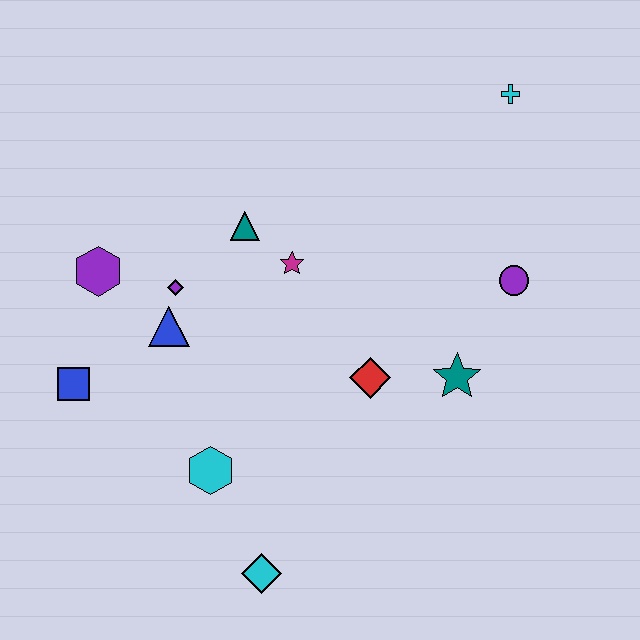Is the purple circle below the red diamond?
No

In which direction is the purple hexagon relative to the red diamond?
The purple hexagon is to the left of the red diamond.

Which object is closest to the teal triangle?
The magenta star is closest to the teal triangle.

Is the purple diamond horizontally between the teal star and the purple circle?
No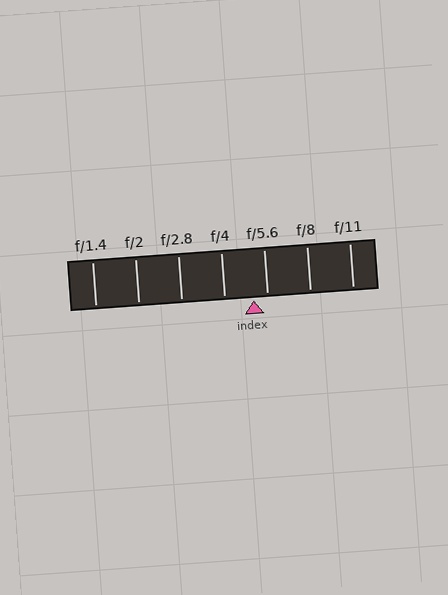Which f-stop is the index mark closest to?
The index mark is closest to f/5.6.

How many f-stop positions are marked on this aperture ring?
There are 7 f-stop positions marked.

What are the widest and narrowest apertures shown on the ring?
The widest aperture shown is f/1.4 and the narrowest is f/11.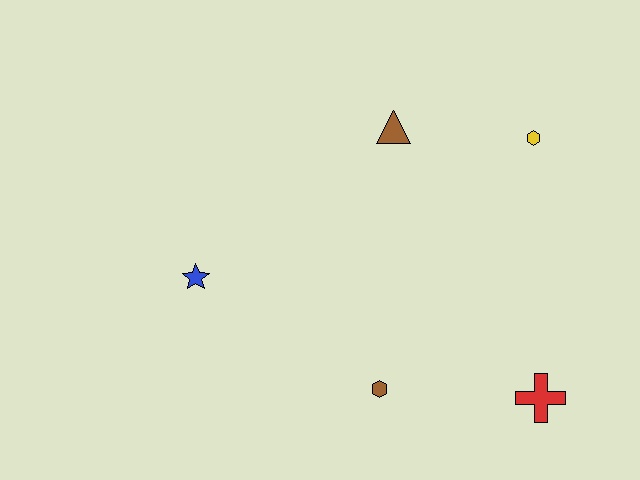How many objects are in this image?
There are 5 objects.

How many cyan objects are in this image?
There are no cyan objects.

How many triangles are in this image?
There is 1 triangle.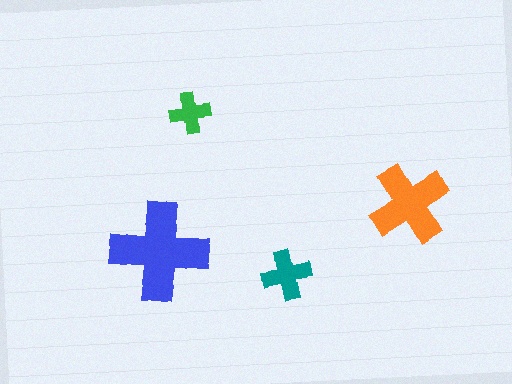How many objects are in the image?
There are 4 objects in the image.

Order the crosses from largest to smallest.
the blue one, the orange one, the teal one, the green one.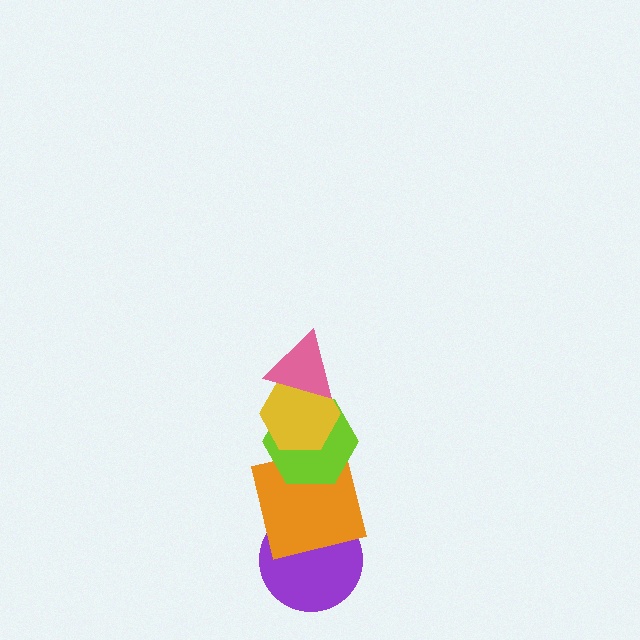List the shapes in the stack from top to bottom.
From top to bottom: the pink triangle, the yellow hexagon, the lime hexagon, the orange square, the purple circle.